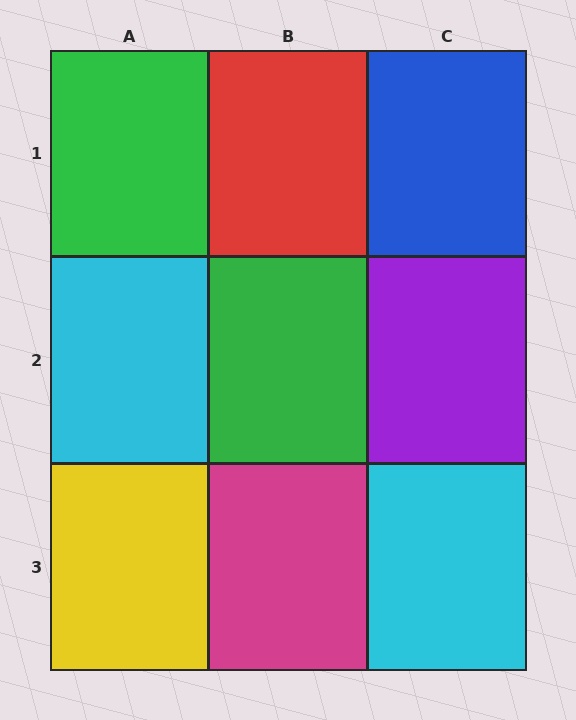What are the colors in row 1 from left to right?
Green, red, blue.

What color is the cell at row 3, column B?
Magenta.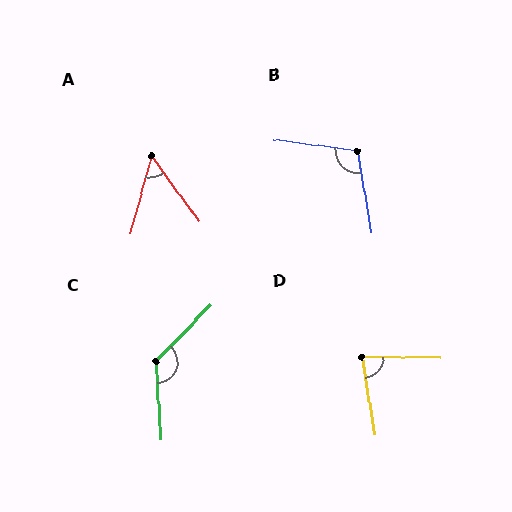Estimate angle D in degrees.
Approximately 80 degrees.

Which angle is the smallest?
A, at approximately 51 degrees.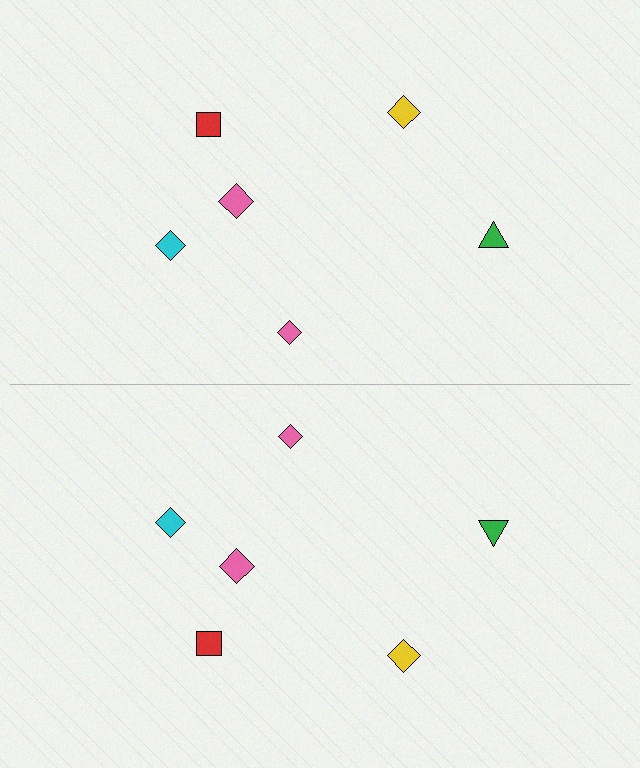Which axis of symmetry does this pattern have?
The pattern has a horizontal axis of symmetry running through the center of the image.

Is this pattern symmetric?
Yes, this pattern has bilateral (reflection) symmetry.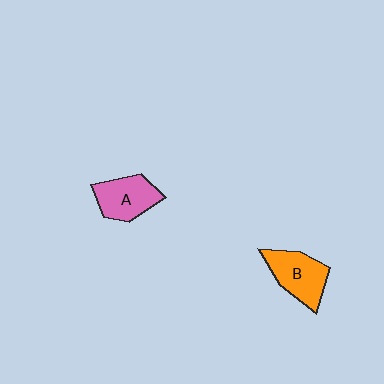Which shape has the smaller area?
Shape A (pink).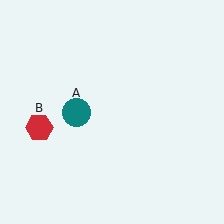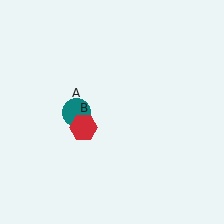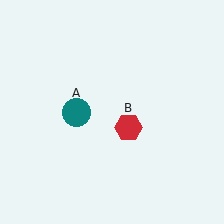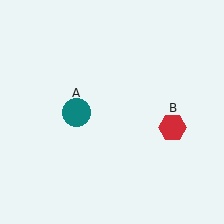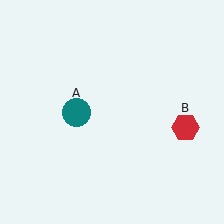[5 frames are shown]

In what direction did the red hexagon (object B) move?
The red hexagon (object B) moved right.